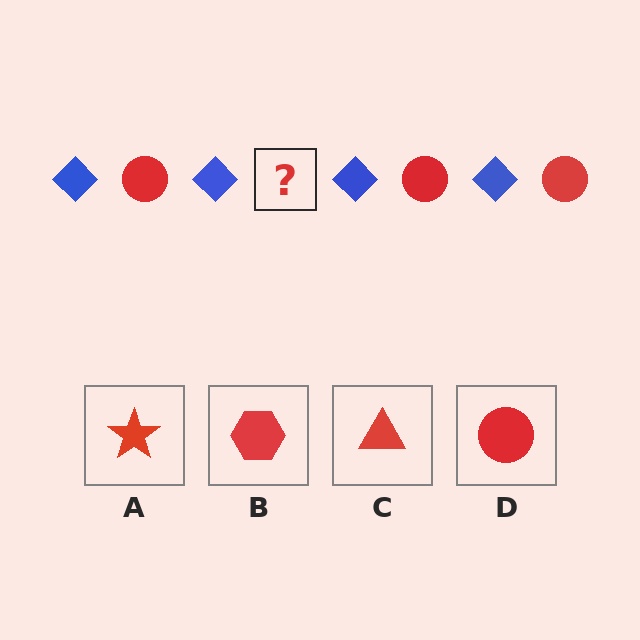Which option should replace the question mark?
Option D.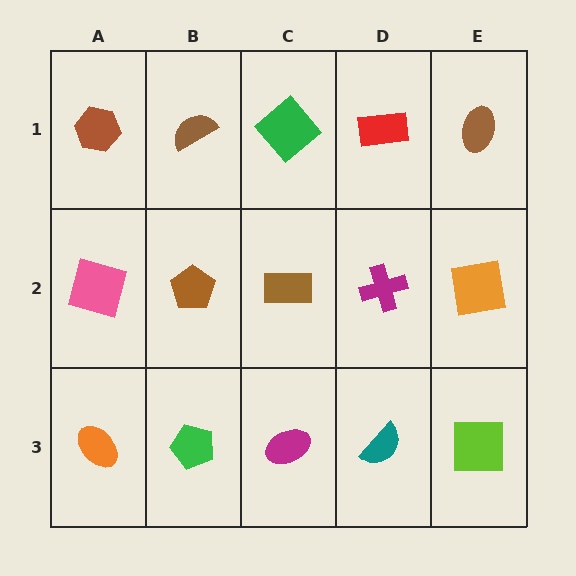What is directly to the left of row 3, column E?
A teal semicircle.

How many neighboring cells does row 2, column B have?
4.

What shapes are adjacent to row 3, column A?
A pink square (row 2, column A), a green pentagon (row 3, column B).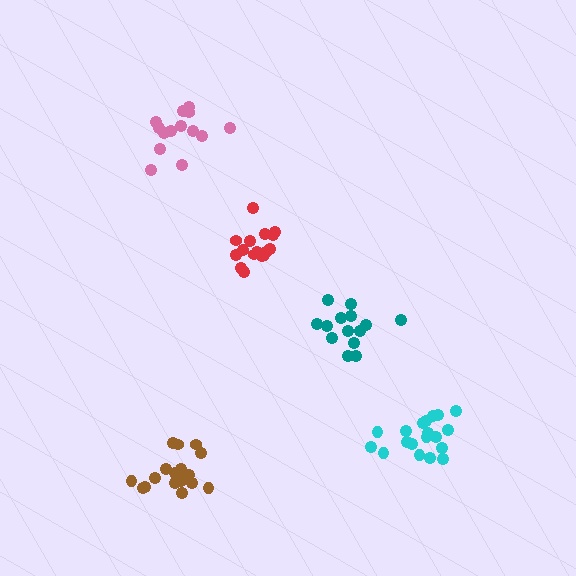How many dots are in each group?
Group 1: 14 dots, Group 2: 14 dots, Group 3: 16 dots, Group 4: 19 dots, Group 5: 19 dots (82 total).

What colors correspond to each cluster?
The clusters are colored: teal, pink, red, cyan, brown.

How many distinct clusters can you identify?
There are 5 distinct clusters.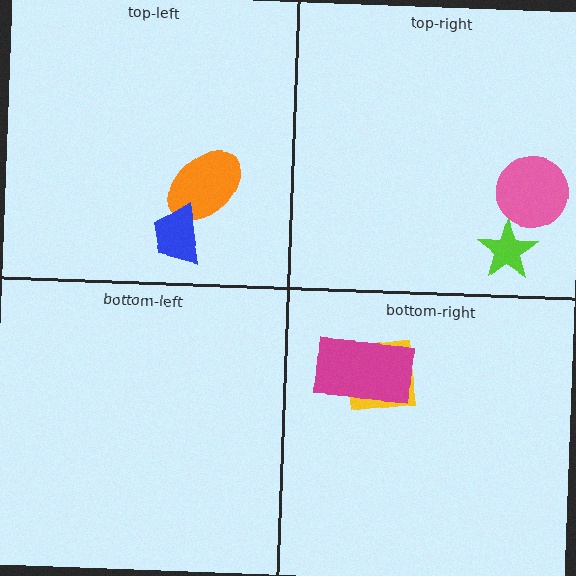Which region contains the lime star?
The top-right region.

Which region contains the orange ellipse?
The top-left region.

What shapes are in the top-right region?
The pink circle, the lime star.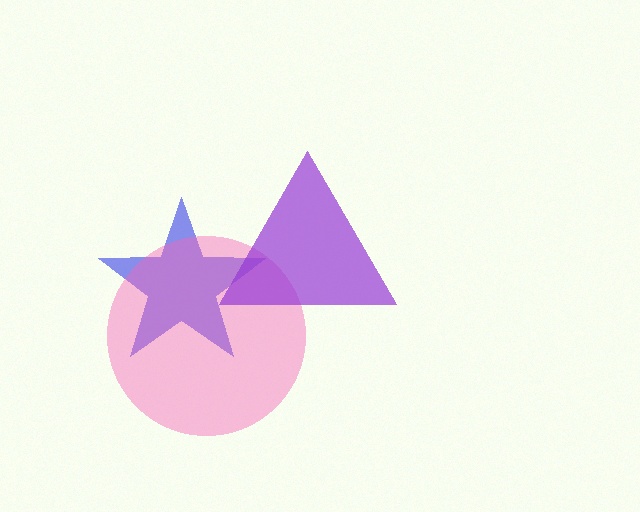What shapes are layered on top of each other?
The layered shapes are: a blue star, a pink circle, a purple triangle.